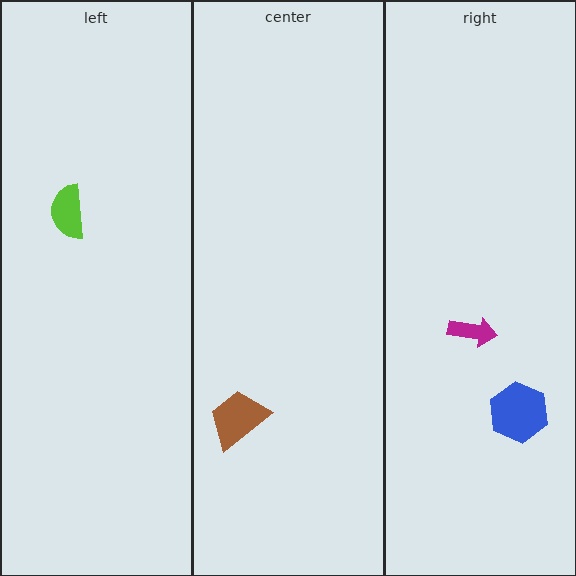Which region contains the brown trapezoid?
The center region.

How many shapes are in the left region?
1.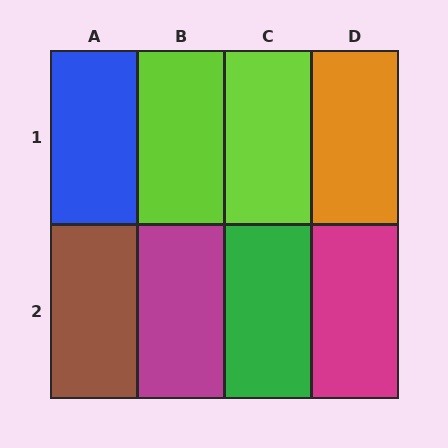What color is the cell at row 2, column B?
Magenta.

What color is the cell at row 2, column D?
Magenta.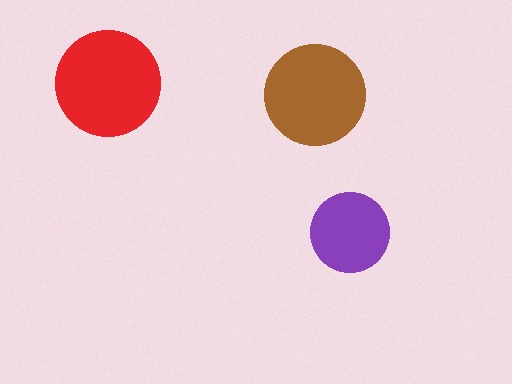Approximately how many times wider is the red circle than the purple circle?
About 1.5 times wider.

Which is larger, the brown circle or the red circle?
The red one.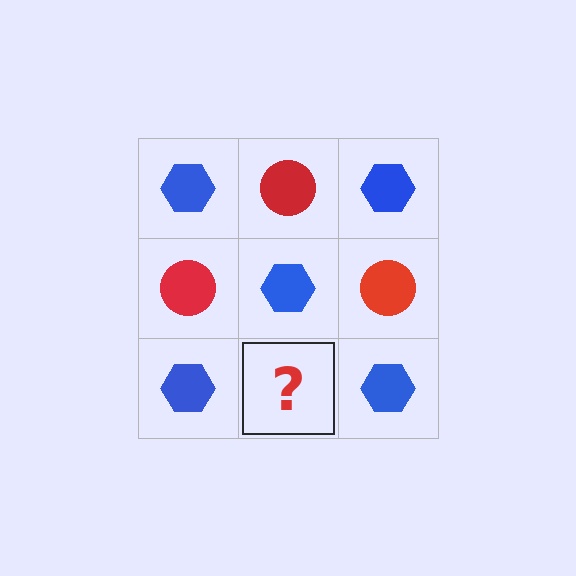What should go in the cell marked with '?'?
The missing cell should contain a red circle.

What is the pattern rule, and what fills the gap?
The rule is that it alternates blue hexagon and red circle in a checkerboard pattern. The gap should be filled with a red circle.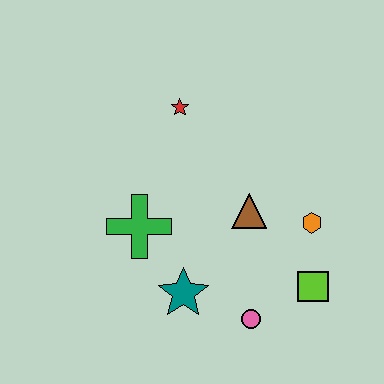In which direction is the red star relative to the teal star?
The red star is above the teal star.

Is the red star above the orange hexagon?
Yes